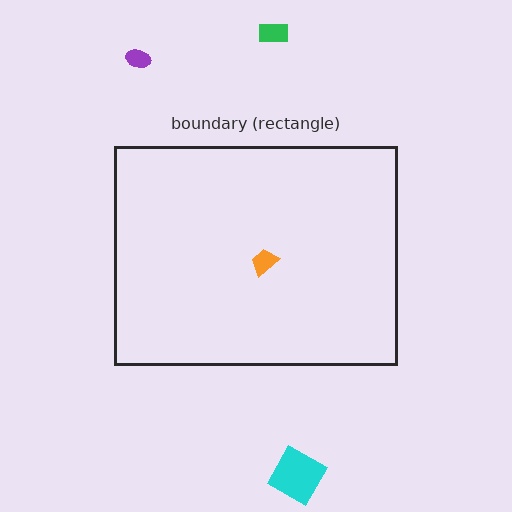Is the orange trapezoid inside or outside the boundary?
Inside.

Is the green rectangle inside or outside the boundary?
Outside.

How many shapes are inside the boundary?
1 inside, 3 outside.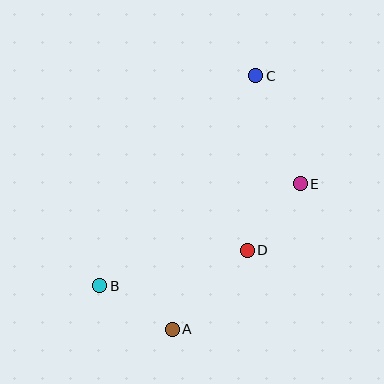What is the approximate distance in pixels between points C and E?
The distance between C and E is approximately 117 pixels.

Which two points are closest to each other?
Points A and B are closest to each other.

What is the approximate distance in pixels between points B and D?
The distance between B and D is approximately 152 pixels.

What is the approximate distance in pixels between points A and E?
The distance between A and E is approximately 194 pixels.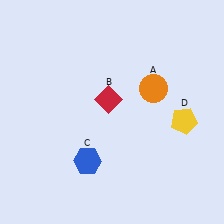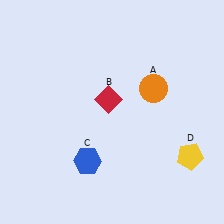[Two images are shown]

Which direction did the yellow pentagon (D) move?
The yellow pentagon (D) moved down.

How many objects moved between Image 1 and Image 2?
1 object moved between the two images.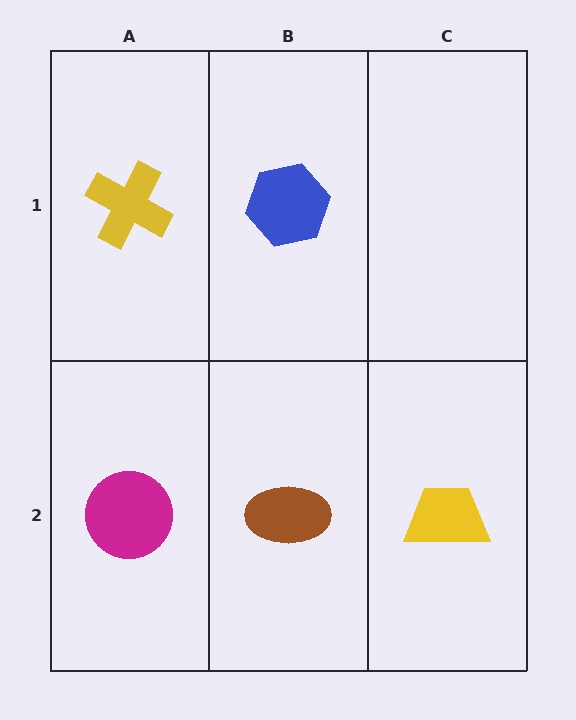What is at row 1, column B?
A blue hexagon.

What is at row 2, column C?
A yellow trapezoid.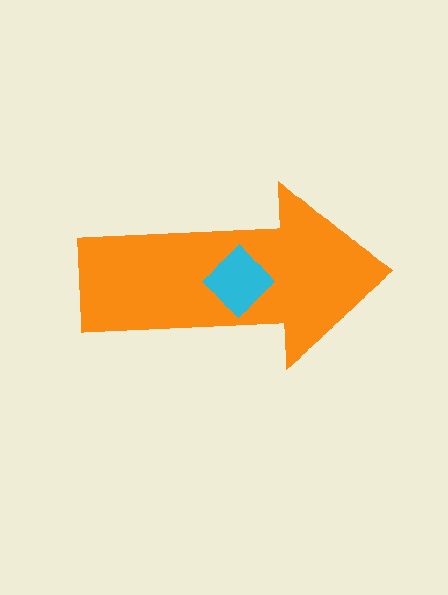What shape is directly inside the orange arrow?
The cyan diamond.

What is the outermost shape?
The orange arrow.